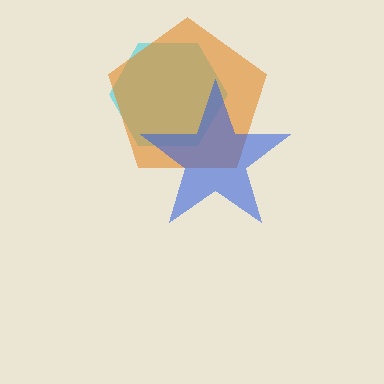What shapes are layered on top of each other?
The layered shapes are: a cyan hexagon, an orange pentagon, a blue star.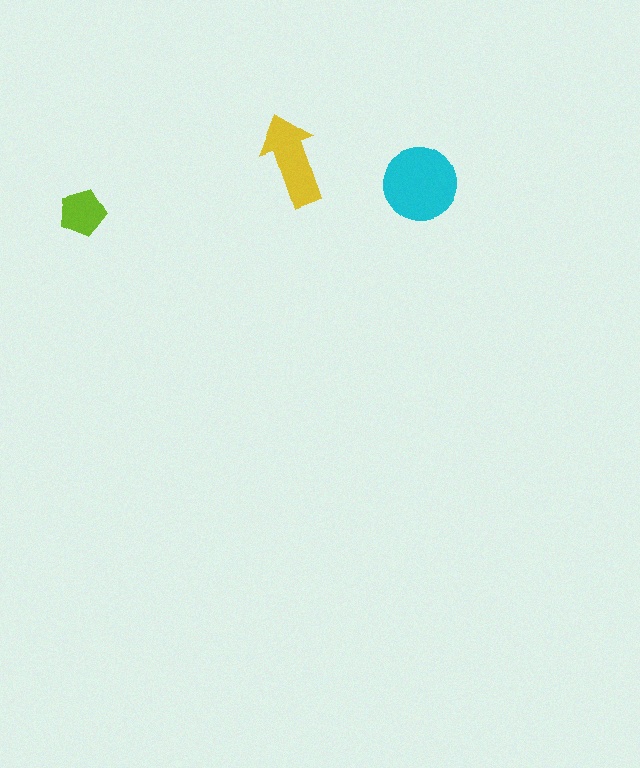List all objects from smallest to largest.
The lime pentagon, the yellow arrow, the cyan circle.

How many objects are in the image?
There are 3 objects in the image.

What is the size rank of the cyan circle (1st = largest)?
1st.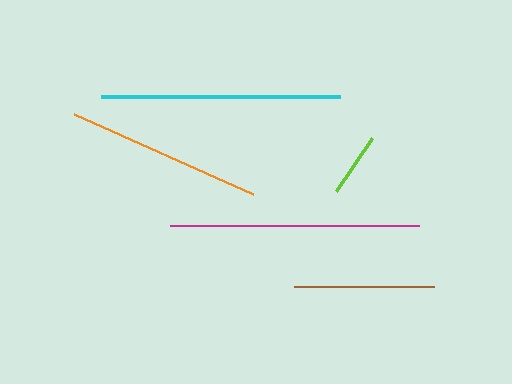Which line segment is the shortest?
The lime line is the shortest at approximately 64 pixels.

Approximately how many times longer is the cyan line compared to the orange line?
The cyan line is approximately 1.2 times the length of the orange line.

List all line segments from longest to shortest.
From longest to shortest: magenta, cyan, orange, brown, lime.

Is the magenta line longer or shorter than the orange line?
The magenta line is longer than the orange line.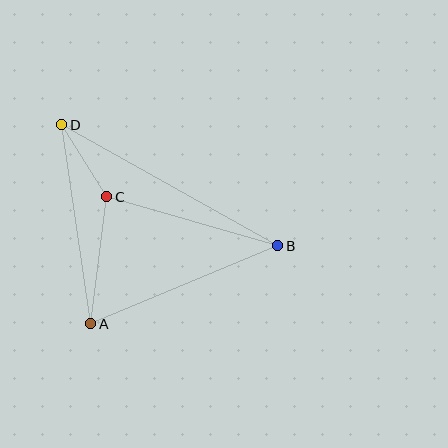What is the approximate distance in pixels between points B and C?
The distance between B and C is approximately 178 pixels.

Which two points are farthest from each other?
Points B and D are farthest from each other.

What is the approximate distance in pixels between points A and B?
The distance between A and B is approximately 203 pixels.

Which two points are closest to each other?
Points C and D are closest to each other.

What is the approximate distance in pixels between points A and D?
The distance between A and D is approximately 201 pixels.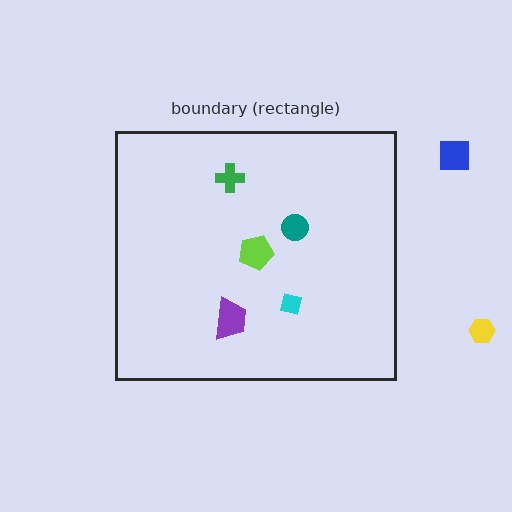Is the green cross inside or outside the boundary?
Inside.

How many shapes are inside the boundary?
5 inside, 2 outside.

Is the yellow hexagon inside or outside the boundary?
Outside.